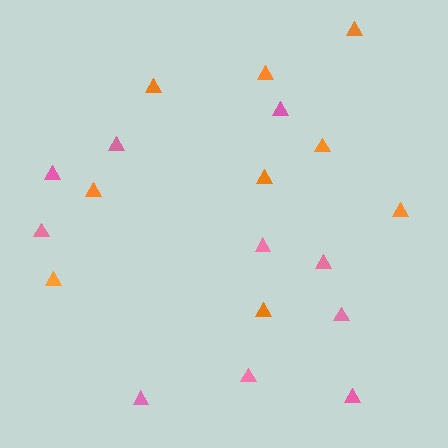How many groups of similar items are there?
There are 2 groups: one group of orange triangles (9) and one group of pink triangles (10).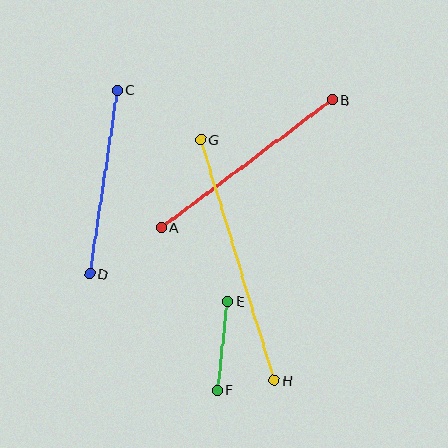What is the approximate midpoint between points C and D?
The midpoint is at approximately (103, 182) pixels.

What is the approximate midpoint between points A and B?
The midpoint is at approximately (247, 164) pixels.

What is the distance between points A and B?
The distance is approximately 213 pixels.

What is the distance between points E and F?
The distance is approximately 89 pixels.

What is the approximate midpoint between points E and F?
The midpoint is at approximately (222, 346) pixels.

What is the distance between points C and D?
The distance is approximately 186 pixels.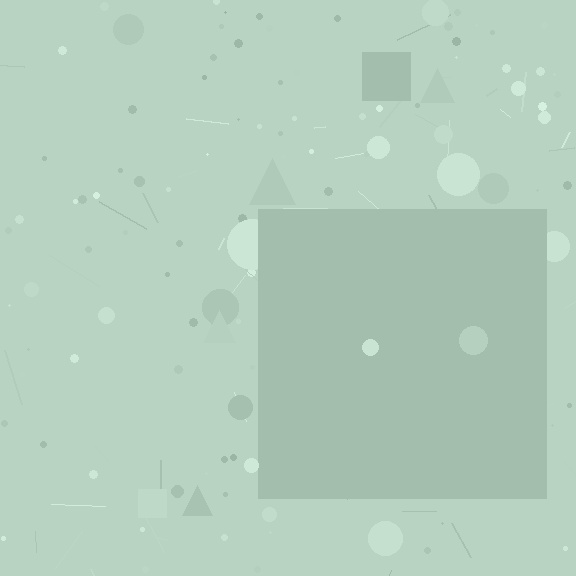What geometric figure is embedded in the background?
A square is embedded in the background.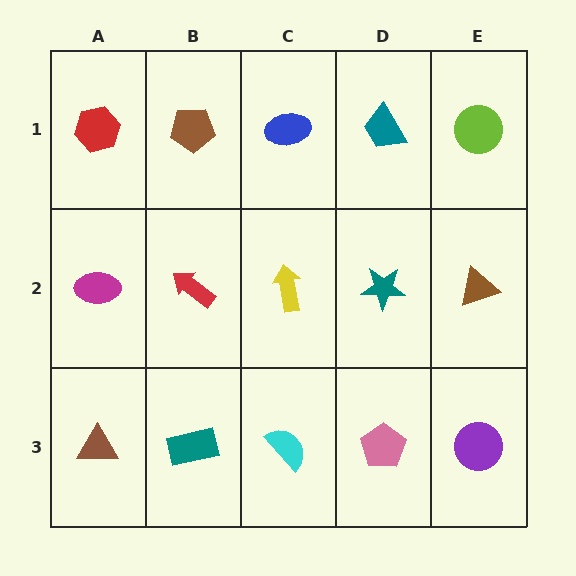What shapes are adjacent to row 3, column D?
A teal star (row 2, column D), a cyan semicircle (row 3, column C), a purple circle (row 3, column E).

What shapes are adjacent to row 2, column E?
A lime circle (row 1, column E), a purple circle (row 3, column E), a teal star (row 2, column D).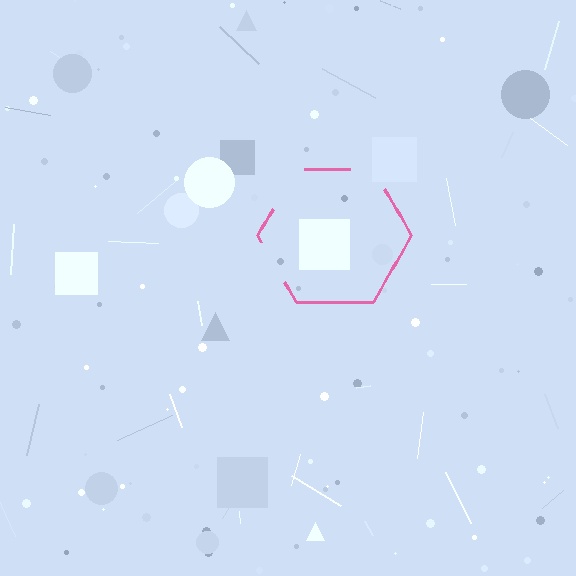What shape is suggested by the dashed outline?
The dashed outline suggests a hexagon.